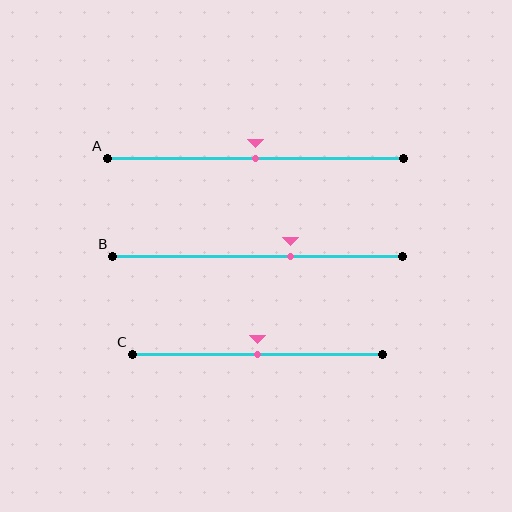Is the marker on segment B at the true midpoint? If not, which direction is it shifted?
No, the marker on segment B is shifted to the right by about 11% of the segment length.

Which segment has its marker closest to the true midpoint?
Segment A has its marker closest to the true midpoint.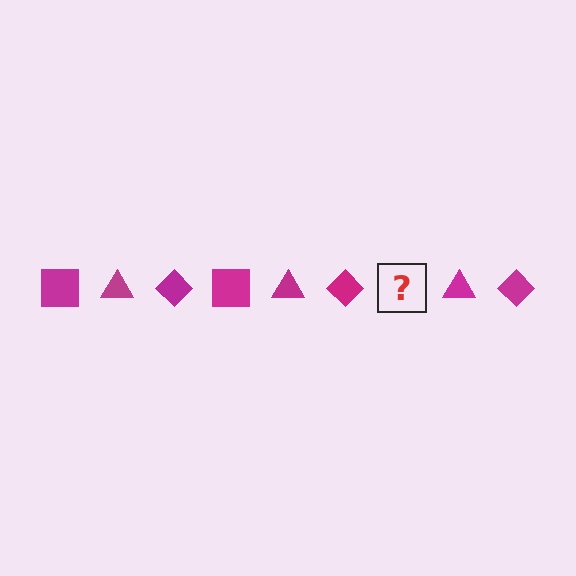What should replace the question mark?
The question mark should be replaced with a magenta square.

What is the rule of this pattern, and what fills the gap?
The rule is that the pattern cycles through square, triangle, diamond shapes in magenta. The gap should be filled with a magenta square.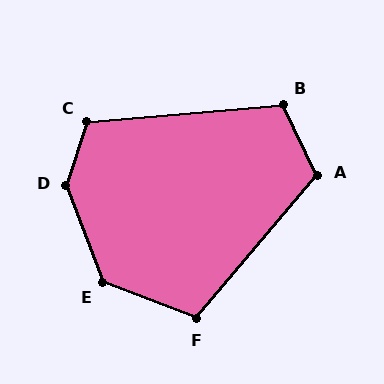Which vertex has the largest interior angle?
D, at approximately 140 degrees.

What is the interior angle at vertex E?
Approximately 132 degrees (obtuse).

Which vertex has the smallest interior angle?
F, at approximately 109 degrees.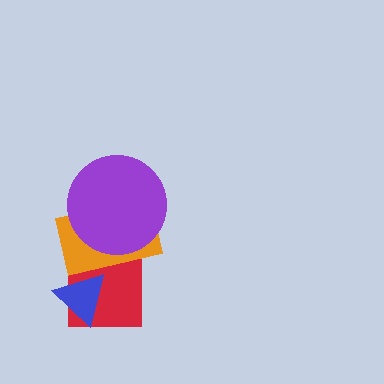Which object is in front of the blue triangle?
The orange rectangle is in front of the blue triangle.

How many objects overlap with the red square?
2 objects overlap with the red square.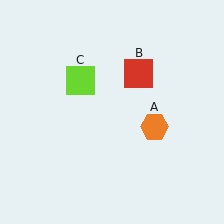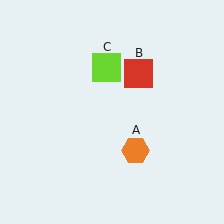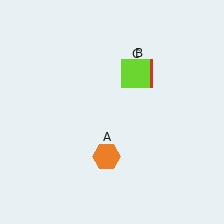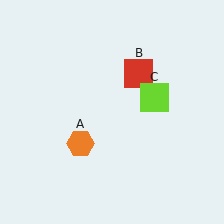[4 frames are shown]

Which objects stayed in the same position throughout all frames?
Red square (object B) remained stationary.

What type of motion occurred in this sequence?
The orange hexagon (object A), lime square (object C) rotated clockwise around the center of the scene.